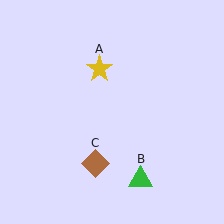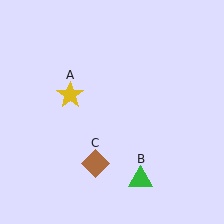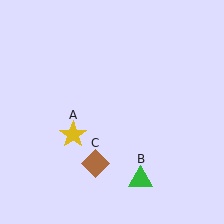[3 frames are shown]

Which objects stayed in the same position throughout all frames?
Green triangle (object B) and brown diamond (object C) remained stationary.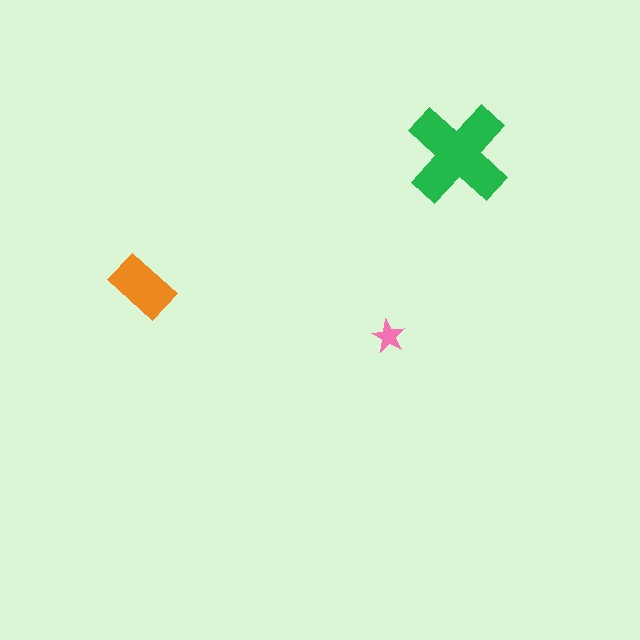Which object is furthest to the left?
The orange rectangle is leftmost.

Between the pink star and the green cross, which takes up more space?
The green cross.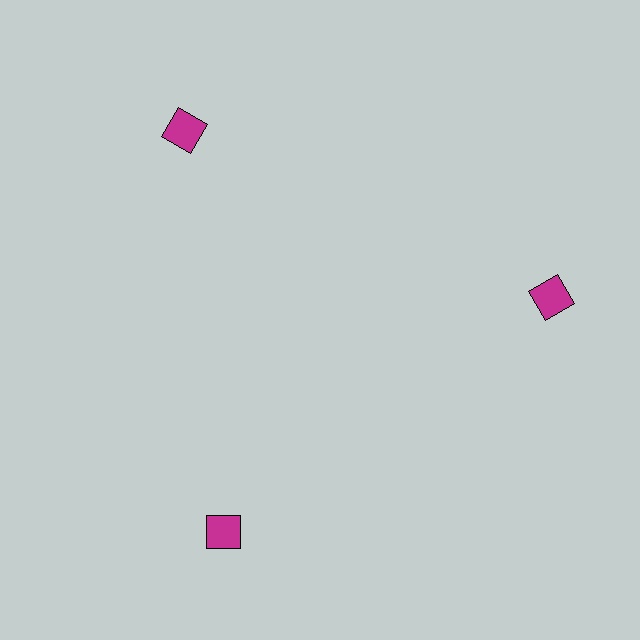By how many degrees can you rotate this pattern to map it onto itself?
The pattern maps onto itself every 120 degrees of rotation.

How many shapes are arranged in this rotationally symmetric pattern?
There are 3 shapes, arranged in 3 groups of 1.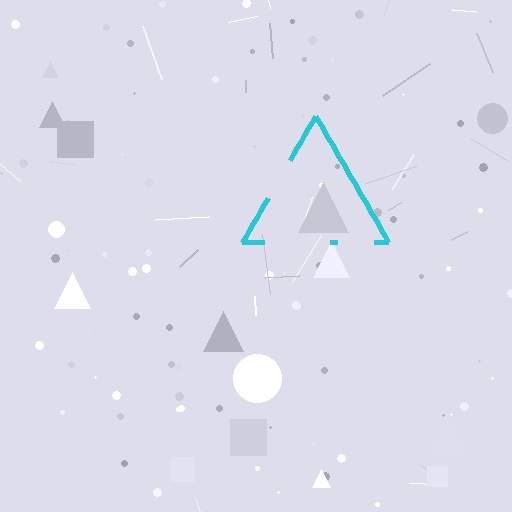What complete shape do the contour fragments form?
The contour fragments form a triangle.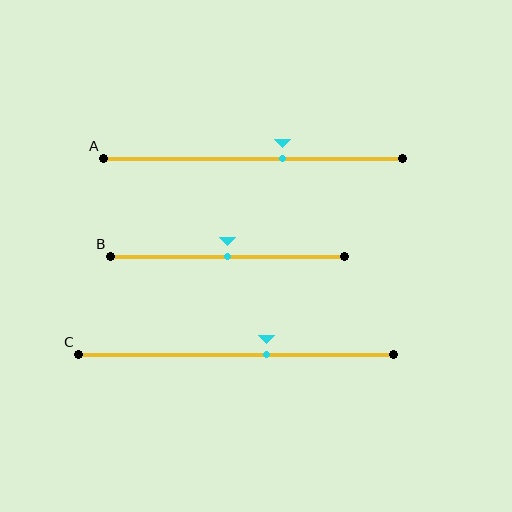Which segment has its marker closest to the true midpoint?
Segment B has its marker closest to the true midpoint.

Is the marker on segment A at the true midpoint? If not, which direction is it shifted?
No, the marker on segment A is shifted to the right by about 10% of the segment length.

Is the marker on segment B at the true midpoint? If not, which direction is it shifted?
Yes, the marker on segment B is at the true midpoint.